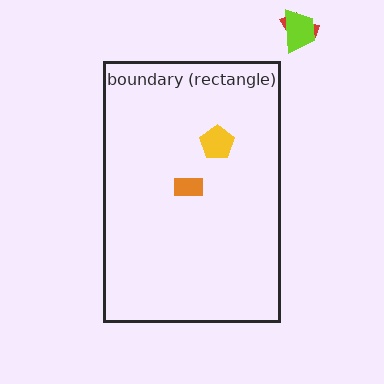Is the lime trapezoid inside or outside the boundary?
Outside.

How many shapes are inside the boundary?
2 inside, 2 outside.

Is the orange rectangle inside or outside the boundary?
Inside.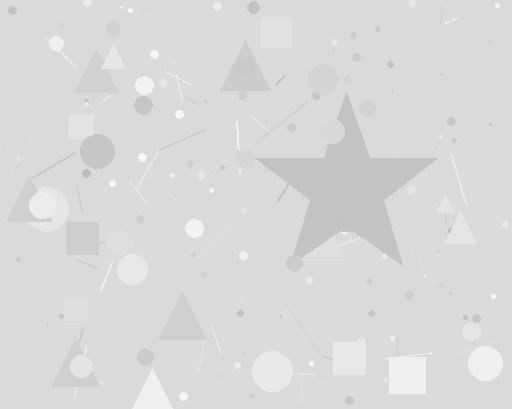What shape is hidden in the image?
A star is hidden in the image.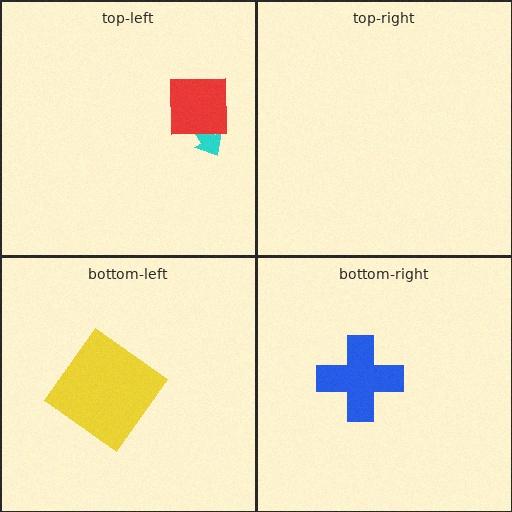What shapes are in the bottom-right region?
The blue cross.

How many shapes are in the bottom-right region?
1.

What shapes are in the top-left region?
The cyan arrow, the red square.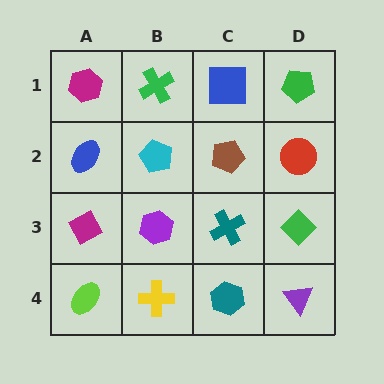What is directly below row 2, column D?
A green diamond.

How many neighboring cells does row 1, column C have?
3.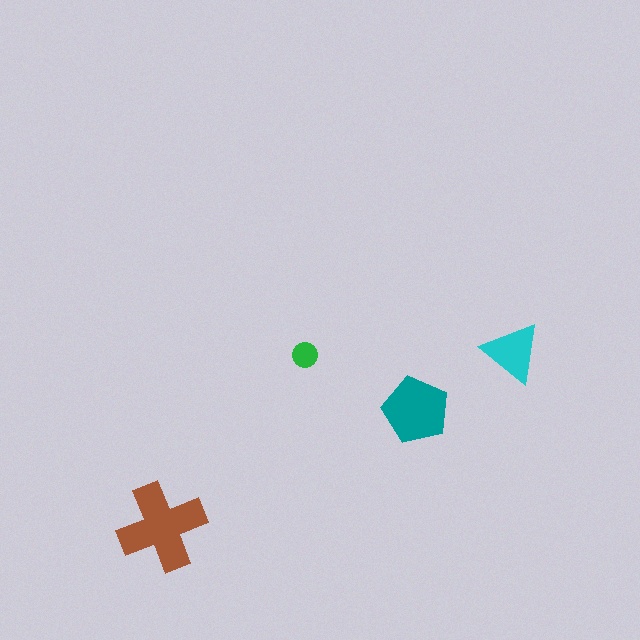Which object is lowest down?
The brown cross is bottommost.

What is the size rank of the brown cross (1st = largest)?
1st.